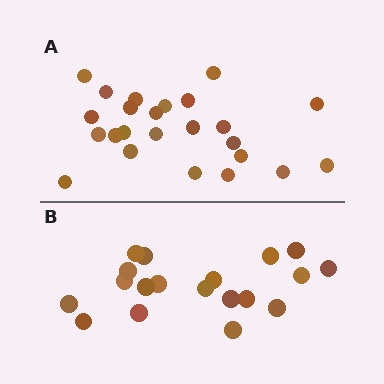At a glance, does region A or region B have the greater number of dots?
Region A (the top region) has more dots.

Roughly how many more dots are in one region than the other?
Region A has about 5 more dots than region B.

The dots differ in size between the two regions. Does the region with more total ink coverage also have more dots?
No. Region B has more total ink coverage because its dots are larger, but region A actually contains more individual dots. Total area can be misleading — the number of items is what matters here.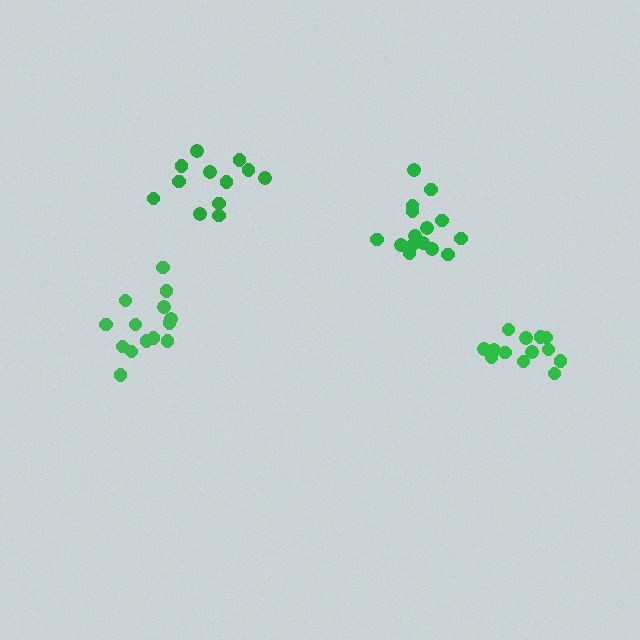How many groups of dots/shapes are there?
There are 4 groups.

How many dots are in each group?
Group 1: 14 dots, Group 2: 15 dots, Group 3: 13 dots, Group 4: 12 dots (54 total).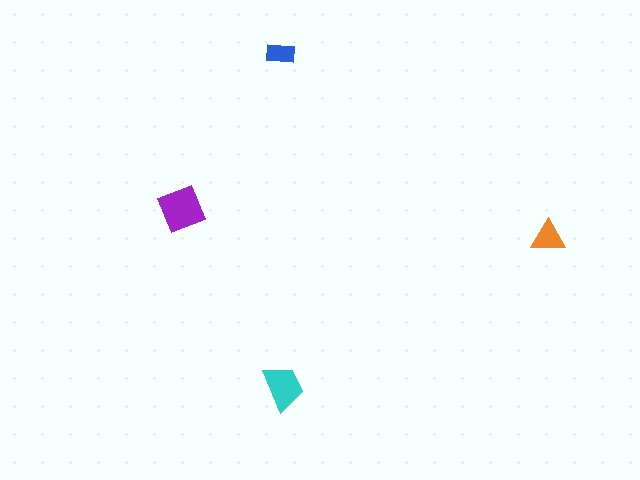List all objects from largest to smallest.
The purple square, the cyan trapezoid, the orange triangle, the blue rectangle.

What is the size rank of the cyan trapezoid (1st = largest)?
2nd.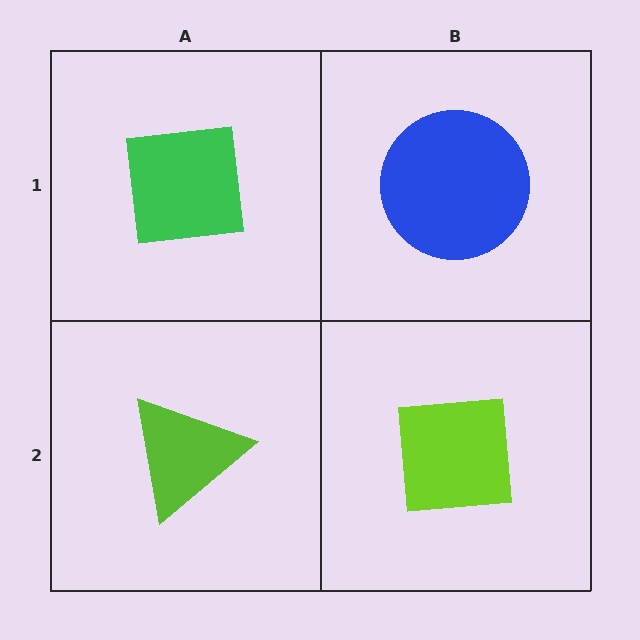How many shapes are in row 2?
2 shapes.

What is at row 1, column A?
A green square.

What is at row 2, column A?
A lime triangle.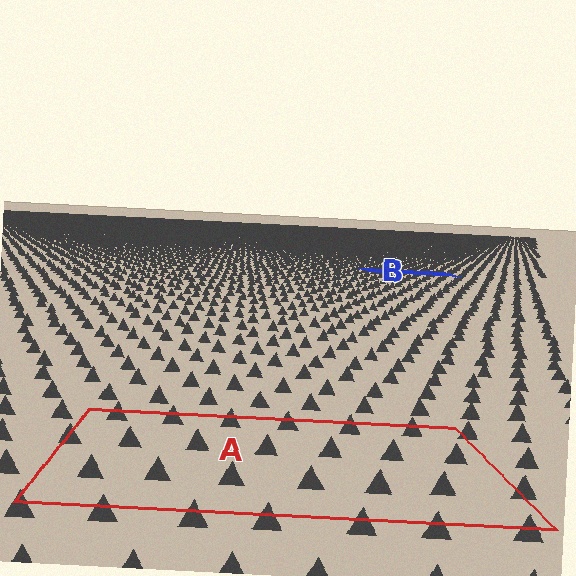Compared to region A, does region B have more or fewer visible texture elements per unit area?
Region B has more texture elements per unit area — they are packed more densely because it is farther away.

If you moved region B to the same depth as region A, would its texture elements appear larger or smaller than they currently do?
They would appear larger. At a closer depth, the same texture elements are projected at a bigger on-screen size.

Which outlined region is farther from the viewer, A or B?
Region B is farther from the viewer — the texture elements inside it appear smaller and more densely packed.